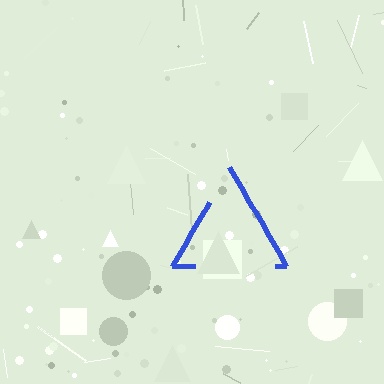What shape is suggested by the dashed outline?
The dashed outline suggests a triangle.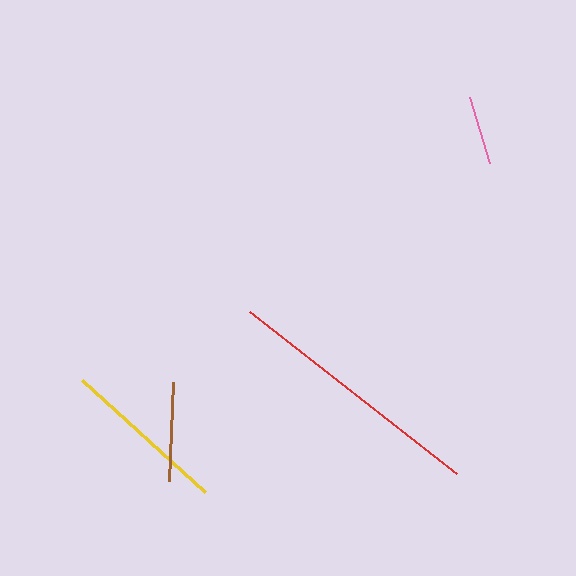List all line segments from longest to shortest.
From longest to shortest: red, yellow, brown, pink.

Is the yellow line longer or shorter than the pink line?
The yellow line is longer than the pink line.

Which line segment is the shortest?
The pink line is the shortest at approximately 69 pixels.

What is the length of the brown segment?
The brown segment is approximately 99 pixels long.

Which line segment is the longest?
The red line is the longest at approximately 263 pixels.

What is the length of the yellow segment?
The yellow segment is approximately 167 pixels long.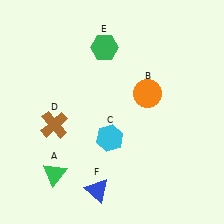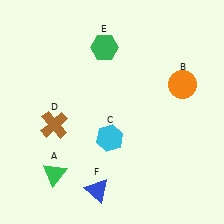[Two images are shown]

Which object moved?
The orange circle (B) moved right.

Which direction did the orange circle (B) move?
The orange circle (B) moved right.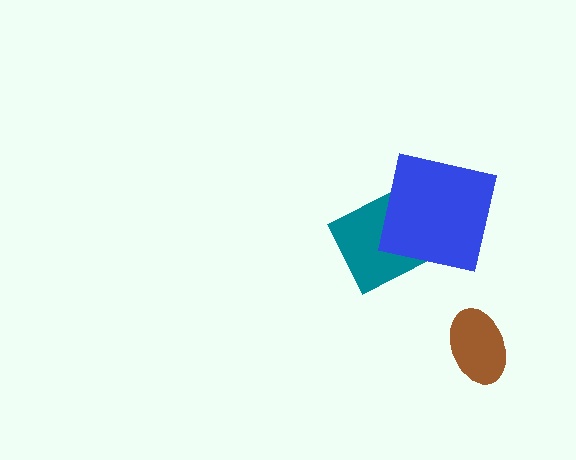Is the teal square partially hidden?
Yes, it is partially covered by another shape.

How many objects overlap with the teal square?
1 object overlaps with the teal square.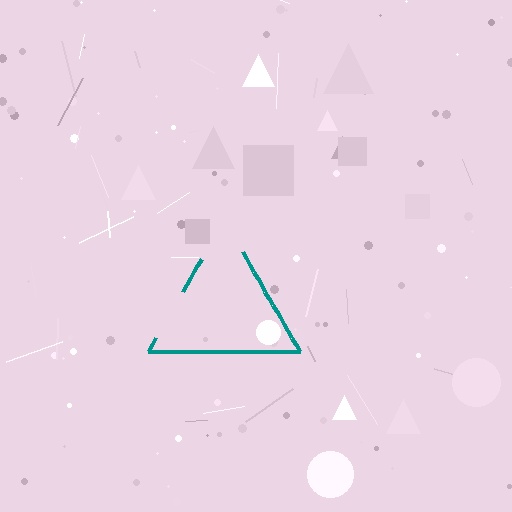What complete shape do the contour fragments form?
The contour fragments form a triangle.